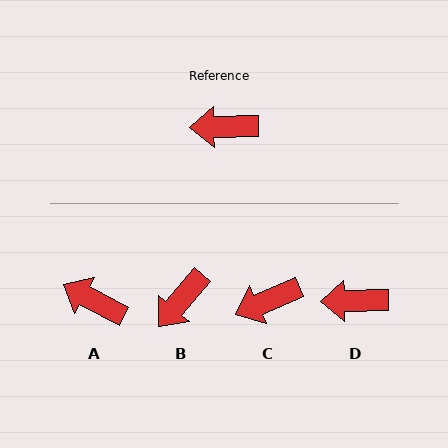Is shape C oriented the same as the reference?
No, it is off by about 22 degrees.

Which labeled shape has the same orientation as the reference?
D.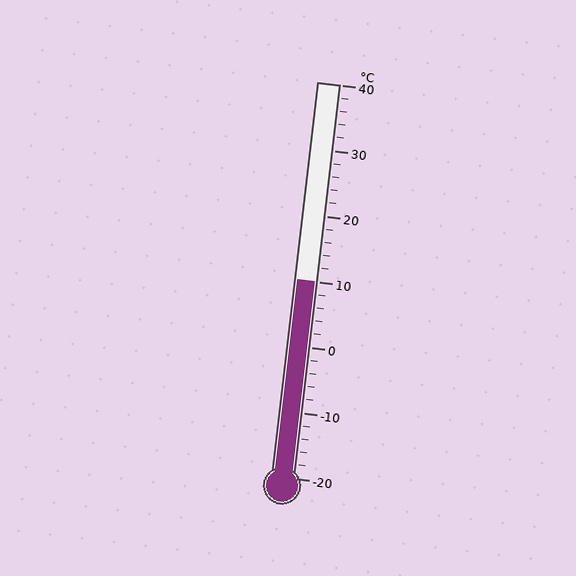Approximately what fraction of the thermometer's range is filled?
The thermometer is filled to approximately 50% of its range.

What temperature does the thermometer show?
The thermometer shows approximately 10°C.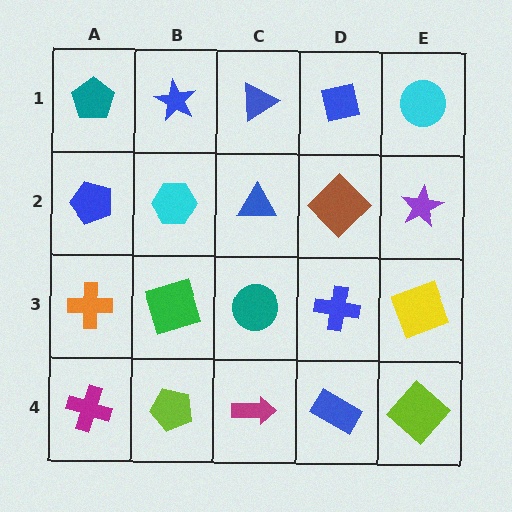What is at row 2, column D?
A brown diamond.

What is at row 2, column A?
A blue pentagon.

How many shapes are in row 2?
5 shapes.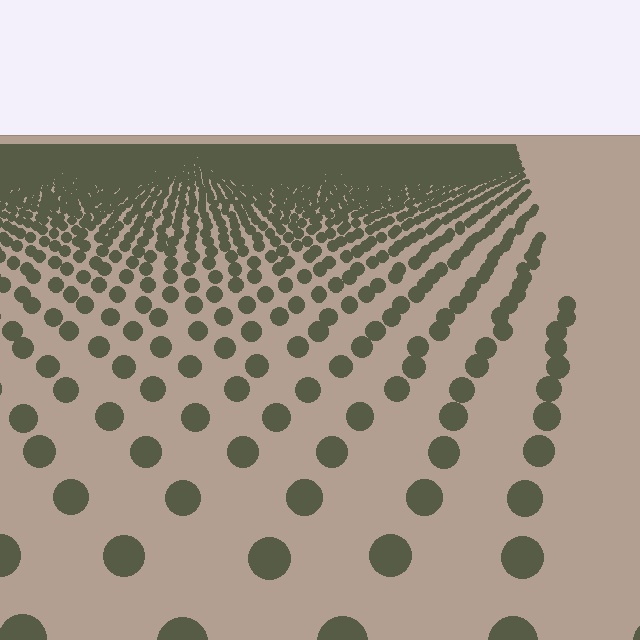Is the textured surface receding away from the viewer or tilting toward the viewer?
The surface is receding away from the viewer. Texture elements get smaller and denser toward the top.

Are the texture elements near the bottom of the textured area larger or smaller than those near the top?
Larger. Near the bottom, elements are closer to the viewer and appear at a bigger on-screen size.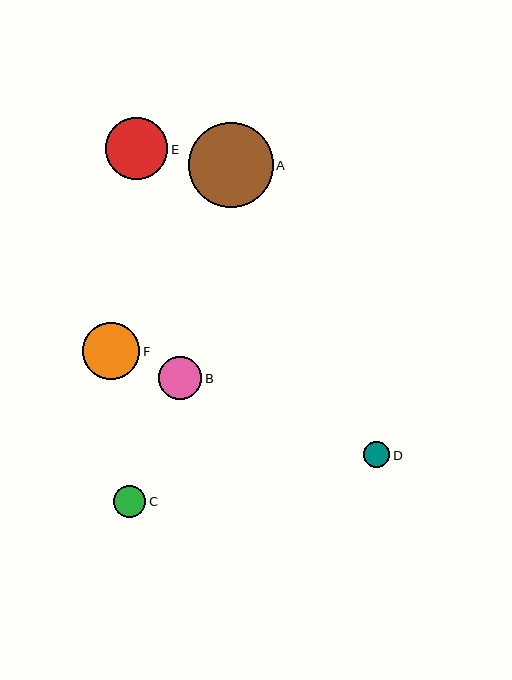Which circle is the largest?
Circle A is the largest with a size of approximately 85 pixels.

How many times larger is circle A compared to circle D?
Circle A is approximately 3.3 times the size of circle D.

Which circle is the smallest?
Circle D is the smallest with a size of approximately 26 pixels.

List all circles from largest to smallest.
From largest to smallest: A, E, F, B, C, D.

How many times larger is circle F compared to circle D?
Circle F is approximately 2.2 times the size of circle D.